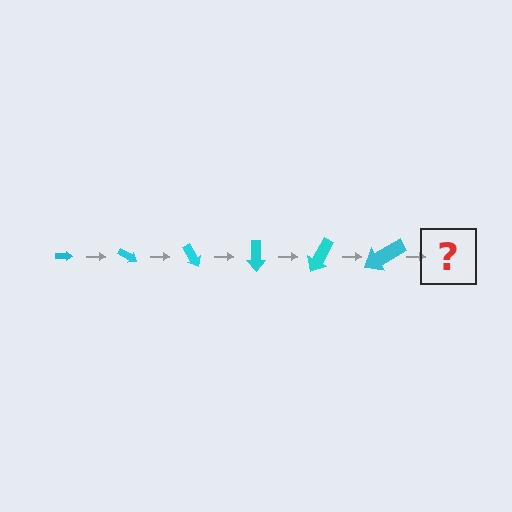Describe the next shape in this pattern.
It should be an arrow, larger than the previous one and rotated 180 degrees from the start.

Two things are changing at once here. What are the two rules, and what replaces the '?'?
The two rules are that the arrow grows larger each step and it rotates 30 degrees each step. The '?' should be an arrow, larger than the previous one and rotated 180 degrees from the start.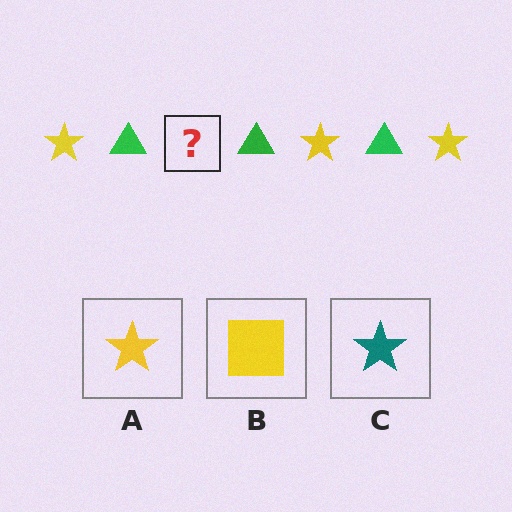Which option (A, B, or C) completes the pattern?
A.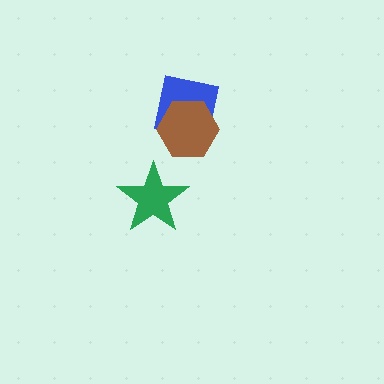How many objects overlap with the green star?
0 objects overlap with the green star.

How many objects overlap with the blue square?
1 object overlaps with the blue square.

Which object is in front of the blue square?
The brown hexagon is in front of the blue square.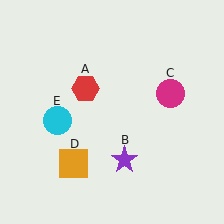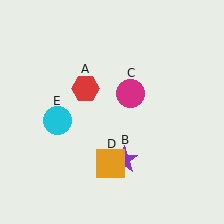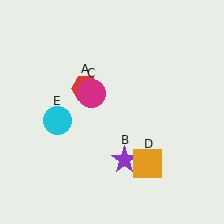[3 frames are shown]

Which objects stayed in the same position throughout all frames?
Red hexagon (object A) and purple star (object B) and cyan circle (object E) remained stationary.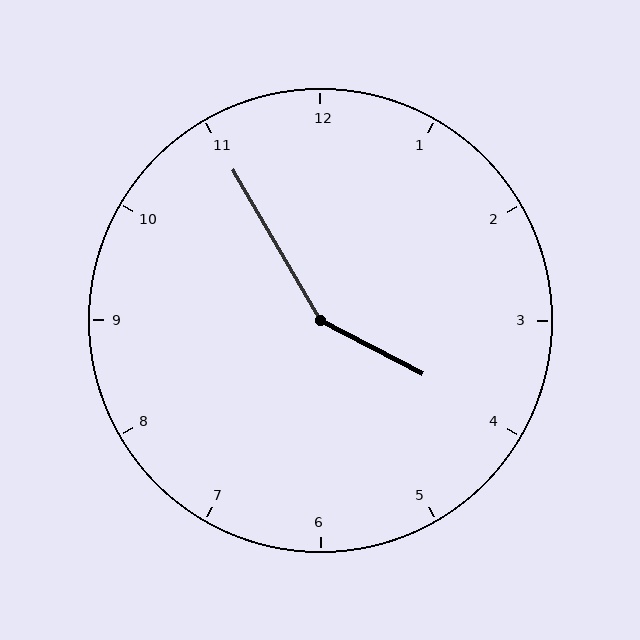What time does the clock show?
3:55.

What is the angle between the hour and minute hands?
Approximately 148 degrees.